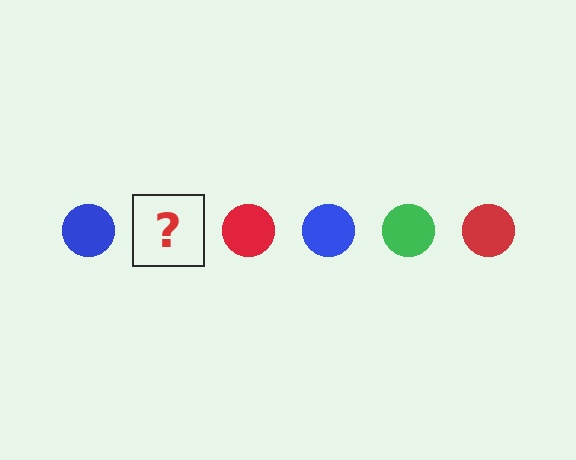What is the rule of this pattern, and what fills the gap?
The rule is that the pattern cycles through blue, green, red circles. The gap should be filled with a green circle.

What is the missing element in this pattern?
The missing element is a green circle.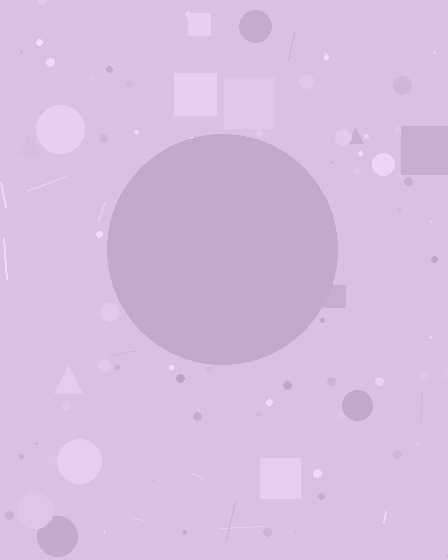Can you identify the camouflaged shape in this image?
The camouflaged shape is a circle.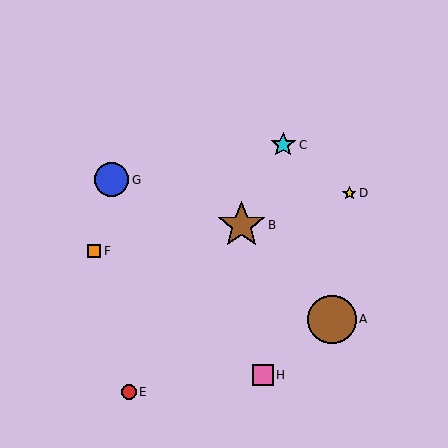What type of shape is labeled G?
Shape G is a blue circle.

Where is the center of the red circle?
The center of the red circle is at (129, 392).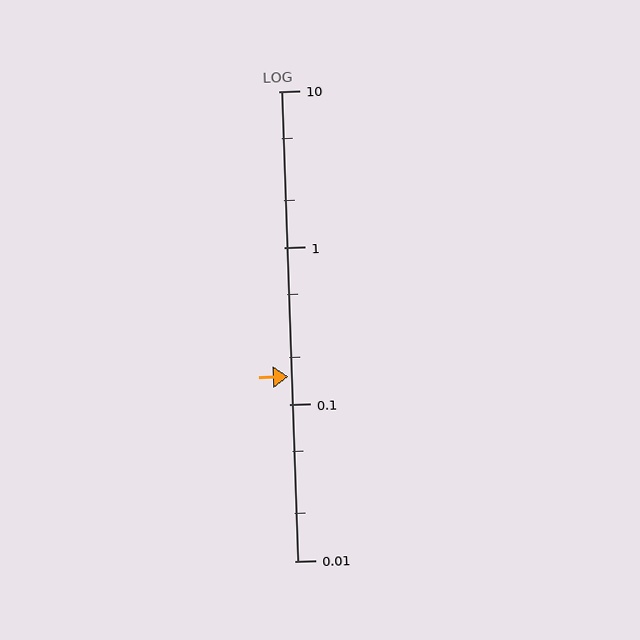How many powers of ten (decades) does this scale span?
The scale spans 3 decades, from 0.01 to 10.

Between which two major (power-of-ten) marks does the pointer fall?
The pointer is between 0.1 and 1.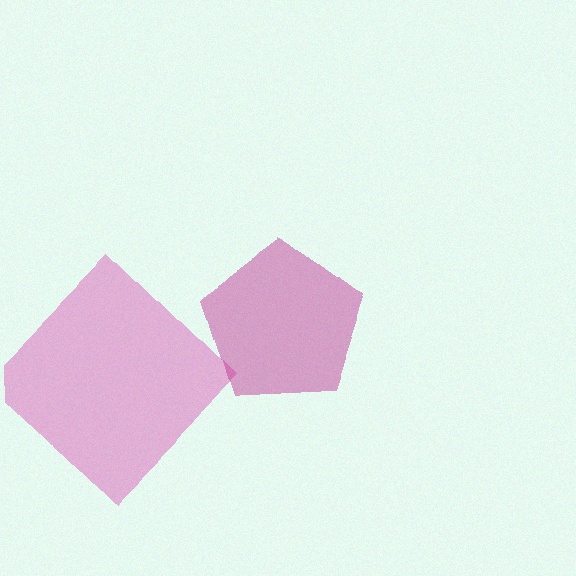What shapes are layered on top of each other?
The layered shapes are: a pink diamond, a magenta pentagon.